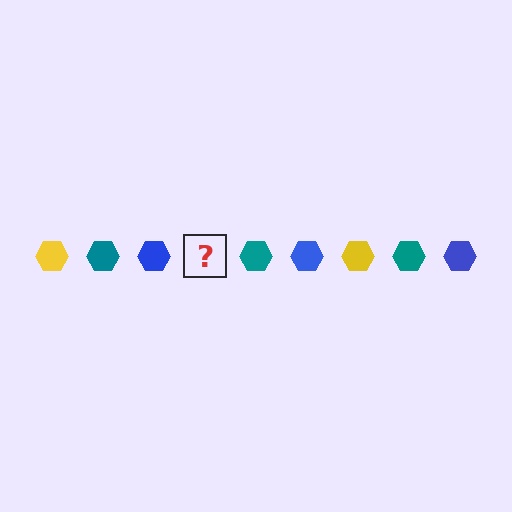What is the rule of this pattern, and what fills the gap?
The rule is that the pattern cycles through yellow, teal, blue hexagons. The gap should be filled with a yellow hexagon.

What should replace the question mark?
The question mark should be replaced with a yellow hexagon.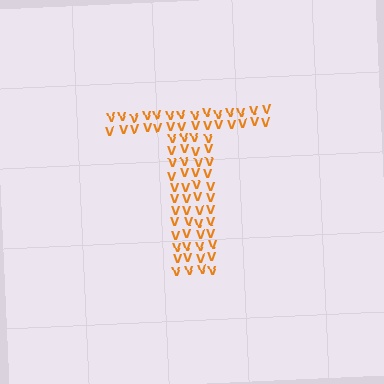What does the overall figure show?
The overall figure shows the letter T.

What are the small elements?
The small elements are letter V's.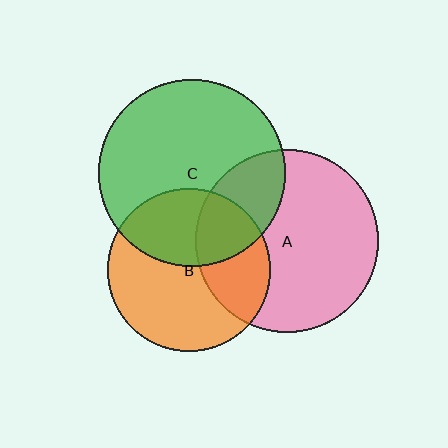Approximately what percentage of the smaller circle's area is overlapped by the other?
Approximately 40%.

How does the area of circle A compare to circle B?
Approximately 1.2 times.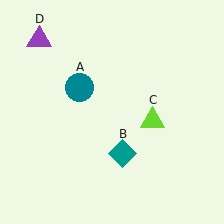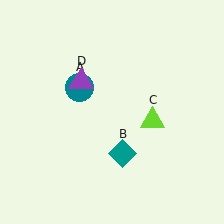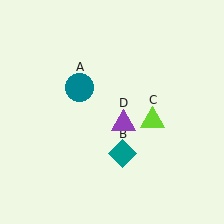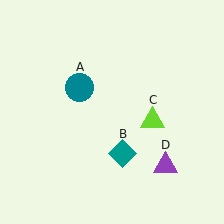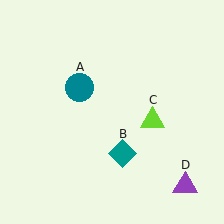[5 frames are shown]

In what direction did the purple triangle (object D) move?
The purple triangle (object D) moved down and to the right.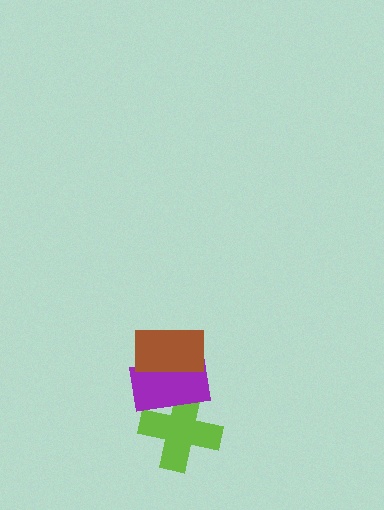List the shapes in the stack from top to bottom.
From top to bottom: the brown rectangle, the purple rectangle, the lime cross.